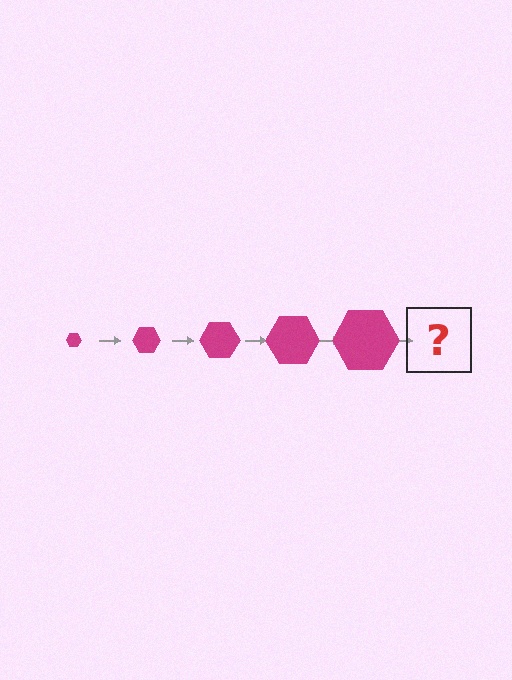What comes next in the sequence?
The next element should be a magenta hexagon, larger than the previous one.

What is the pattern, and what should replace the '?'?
The pattern is that the hexagon gets progressively larger each step. The '?' should be a magenta hexagon, larger than the previous one.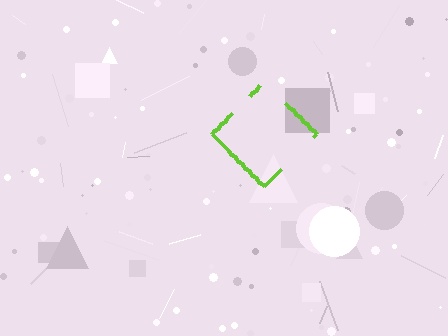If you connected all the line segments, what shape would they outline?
They would outline a diamond.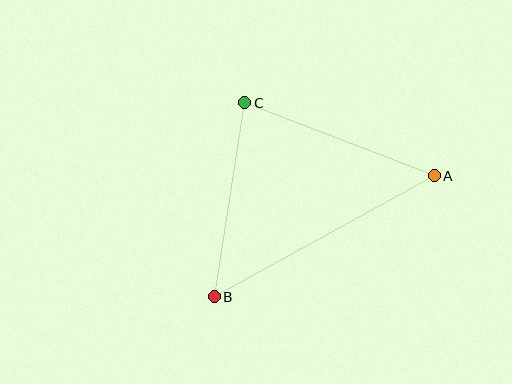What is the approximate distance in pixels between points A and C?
The distance between A and C is approximately 203 pixels.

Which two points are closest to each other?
Points B and C are closest to each other.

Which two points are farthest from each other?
Points A and B are farthest from each other.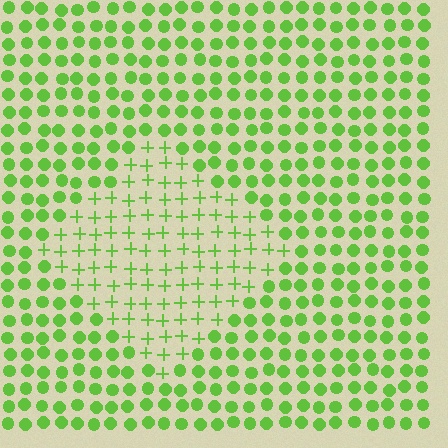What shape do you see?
I see a diamond.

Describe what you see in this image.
The image is filled with small lime elements arranged in a uniform grid. A diamond-shaped region contains plus signs, while the surrounding area contains circles. The boundary is defined purely by the change in element shape.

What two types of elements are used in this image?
The image uses plus signs inside the diamond region and circles outside it.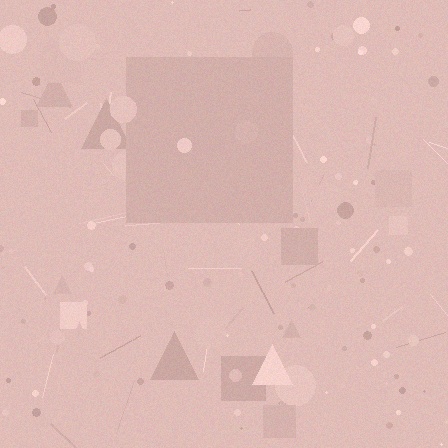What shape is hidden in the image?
A square is hidden in the image.